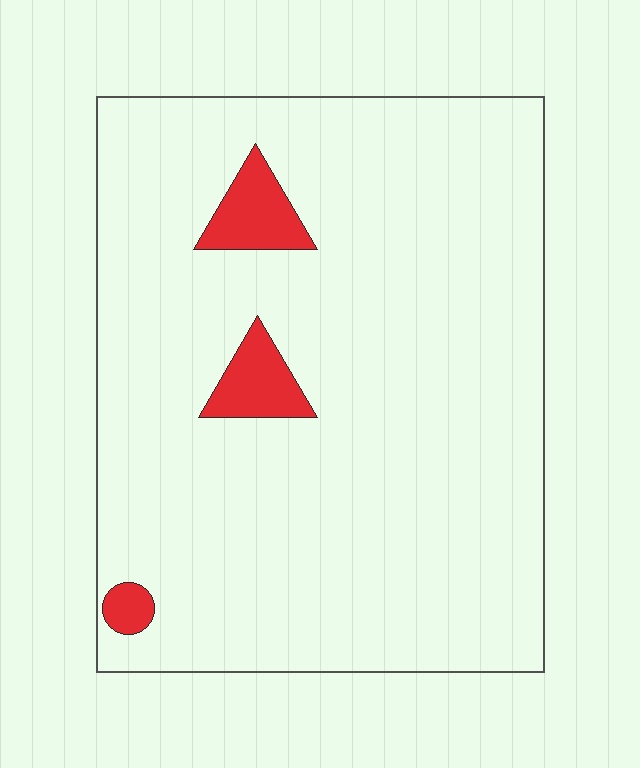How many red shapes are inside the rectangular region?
3.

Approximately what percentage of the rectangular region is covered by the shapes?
Approximately 5%.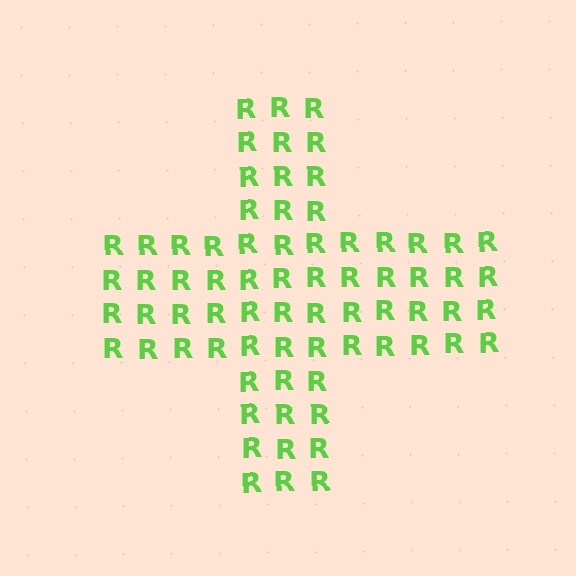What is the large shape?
The large shape is a cross.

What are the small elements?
The small elements are letter R's.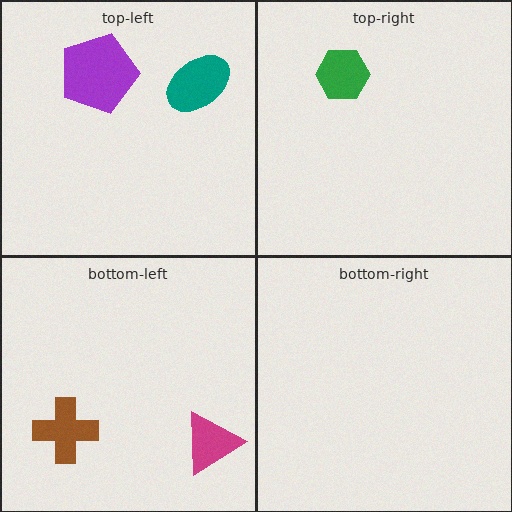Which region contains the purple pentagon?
The top-left region.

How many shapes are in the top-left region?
2.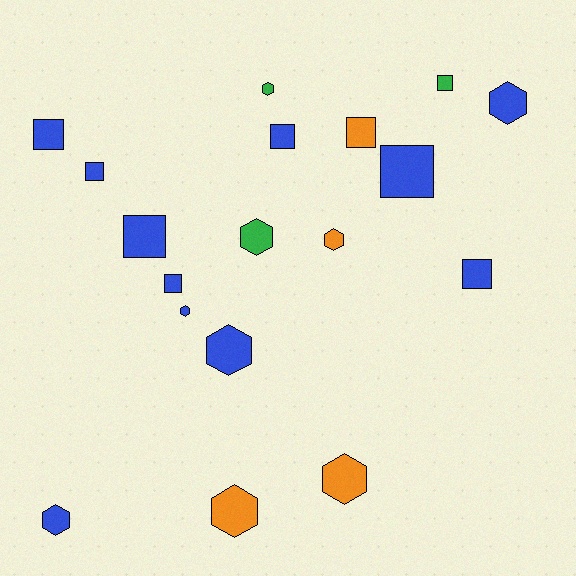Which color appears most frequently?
Blue, with 11 objects.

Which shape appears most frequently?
Hexagon, with 9 objects.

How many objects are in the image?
There are 18 objects.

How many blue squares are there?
There are 7 blue squares.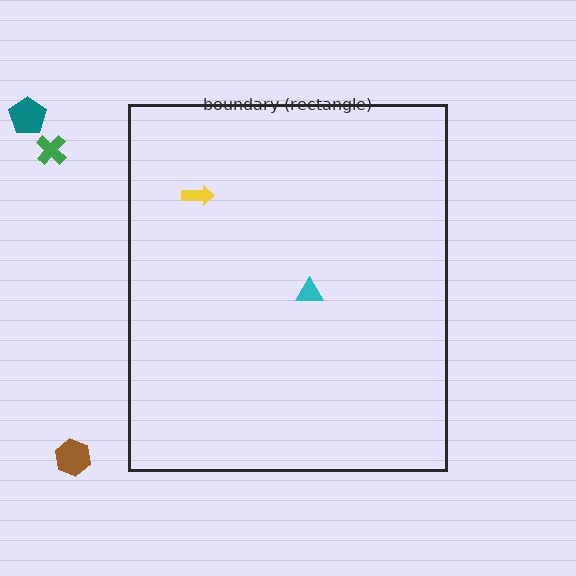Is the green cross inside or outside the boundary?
Outside.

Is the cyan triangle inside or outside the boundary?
Inside.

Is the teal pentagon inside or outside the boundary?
Outside.